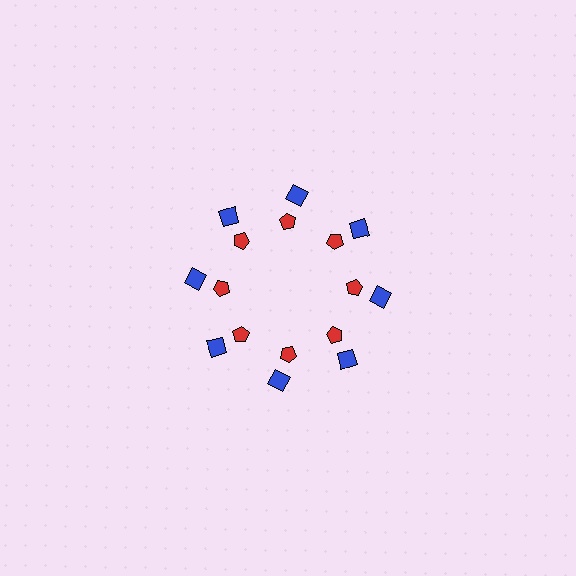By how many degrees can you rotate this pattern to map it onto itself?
The pattern maps onto itself every 45 degrees of rotation.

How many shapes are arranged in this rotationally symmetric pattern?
There are 16 shapes, arranged in 8 groups of 2.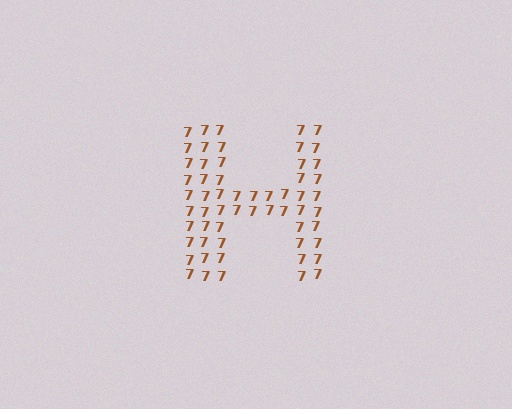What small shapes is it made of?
It is made of small digit 7's.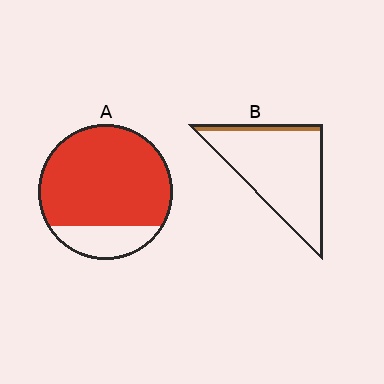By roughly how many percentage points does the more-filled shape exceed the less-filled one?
By roughly 70 percentage points (A over B).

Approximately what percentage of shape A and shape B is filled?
A is approximately 80% and B is approximately 10%.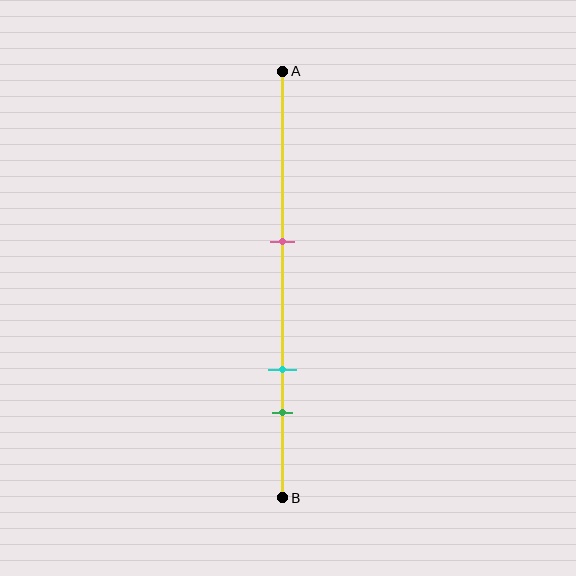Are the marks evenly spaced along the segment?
No, the marks are not evenly spaced.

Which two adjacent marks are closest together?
The cyan and green marks are the closest adjacent pair.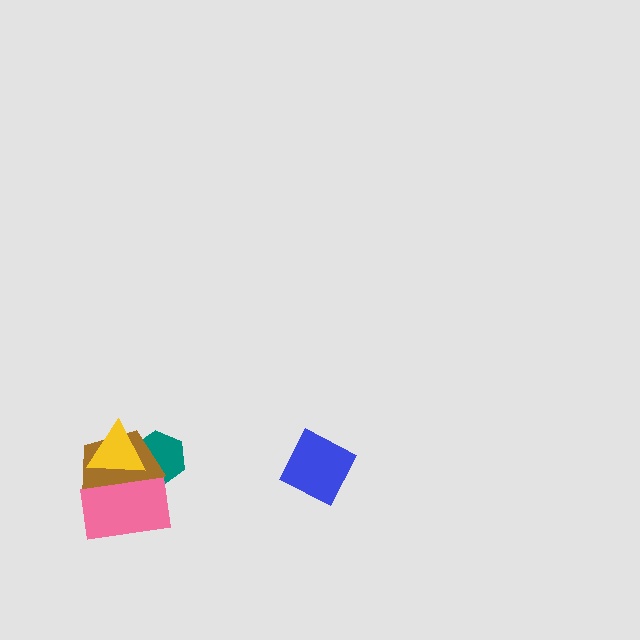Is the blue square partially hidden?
No, no other shape covers it.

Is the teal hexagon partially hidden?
Yes, it is partially covered by another shape.